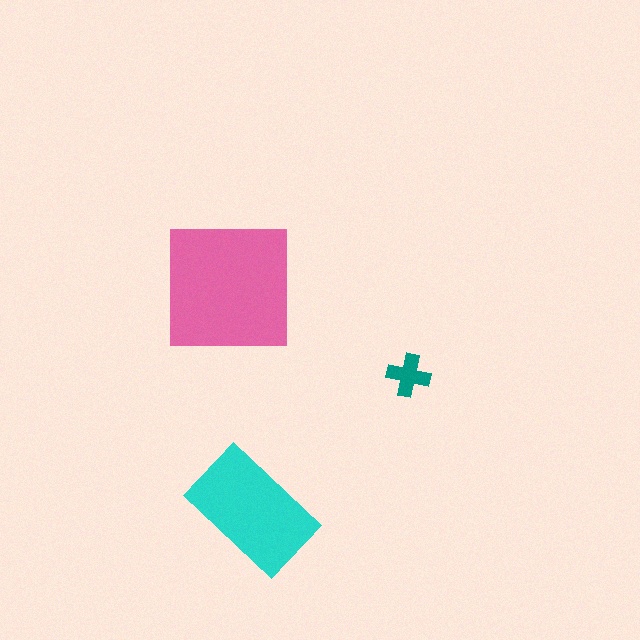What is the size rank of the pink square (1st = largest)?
1st.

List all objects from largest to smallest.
The pink square, the cyan rectangle, the teal cross.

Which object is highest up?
The pink square is topmost.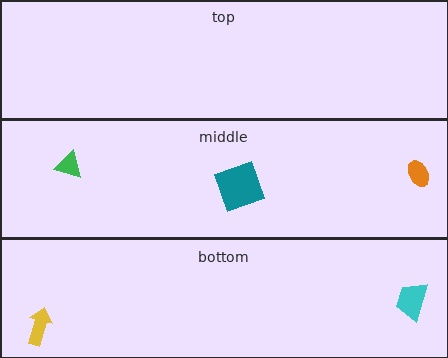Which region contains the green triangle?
The middle region.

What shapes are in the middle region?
The orange ellipse, the teal square, the green triangle.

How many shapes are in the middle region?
3.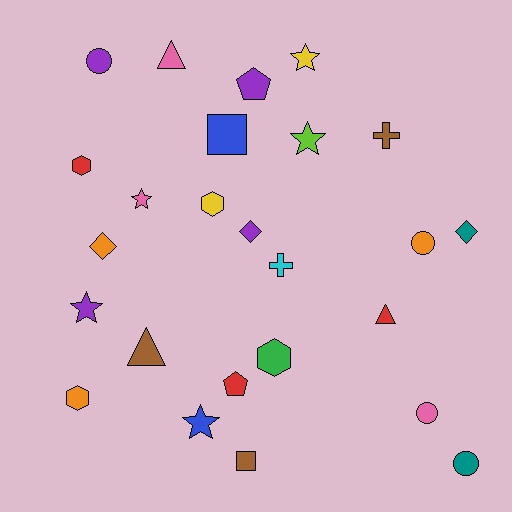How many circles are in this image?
There are 4 circles.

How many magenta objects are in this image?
There are no magenta objects.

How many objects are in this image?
There are 25 objects.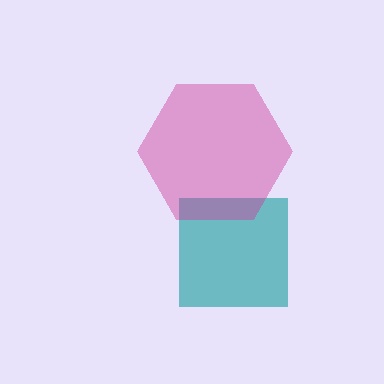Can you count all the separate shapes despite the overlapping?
Yes, there are 2 separate shapes.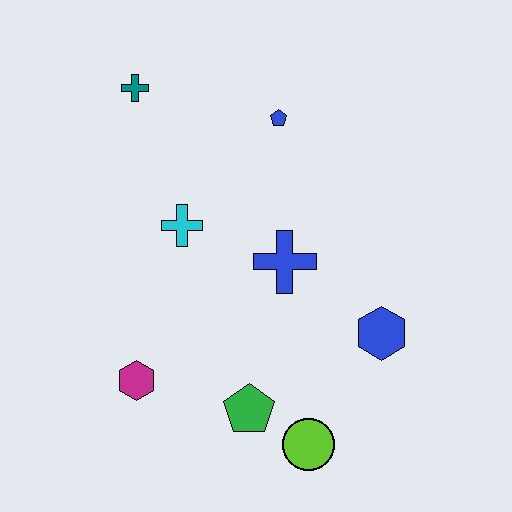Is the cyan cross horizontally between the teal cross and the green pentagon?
Yes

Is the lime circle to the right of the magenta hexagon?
Yes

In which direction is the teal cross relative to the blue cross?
The teal cross is above the blue cross.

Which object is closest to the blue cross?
The cyan cross is closest to the blue cross.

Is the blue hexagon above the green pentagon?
Yes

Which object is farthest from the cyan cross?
The lime circle is farthest from the cyan cross.